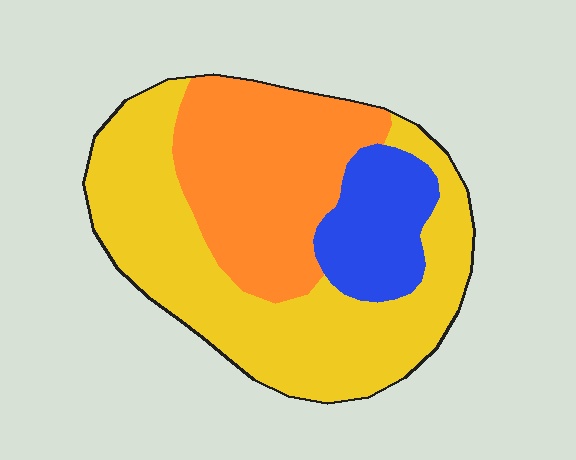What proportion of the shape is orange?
Orange takes up about one third (1/3) of the shape.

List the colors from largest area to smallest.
From largest to smallest: yellow, orange, blue.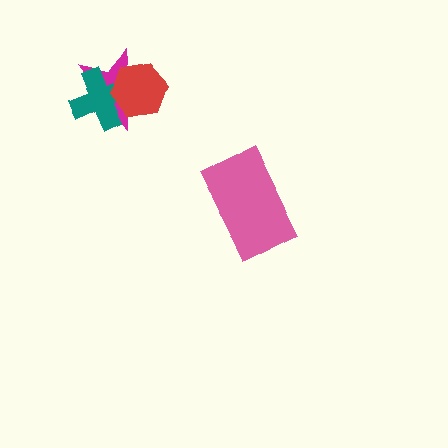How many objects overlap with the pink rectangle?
0 objects overlap with the pink rectangle.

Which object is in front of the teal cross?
The red hexagon is in front of the teal cross.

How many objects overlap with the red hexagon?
2 objects overlap with the red hexagon.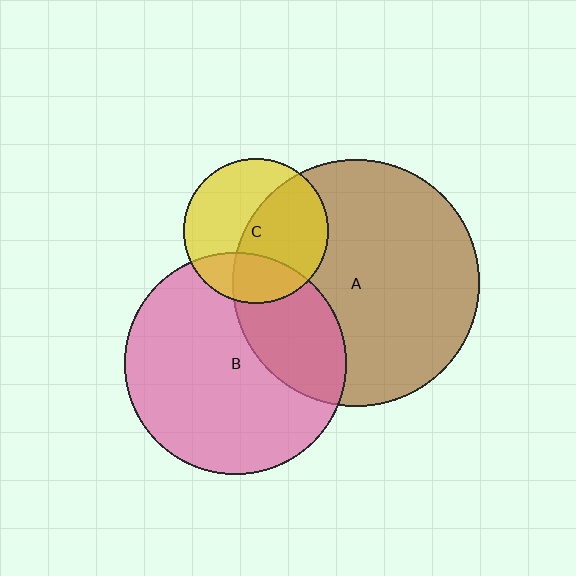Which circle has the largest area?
Circle A (brown).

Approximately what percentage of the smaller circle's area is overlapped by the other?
Approximately 25%.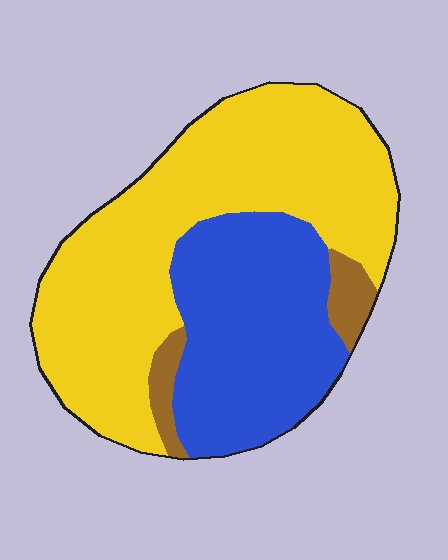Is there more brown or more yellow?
Yellow.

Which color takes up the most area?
Yellow, at roughly 60%.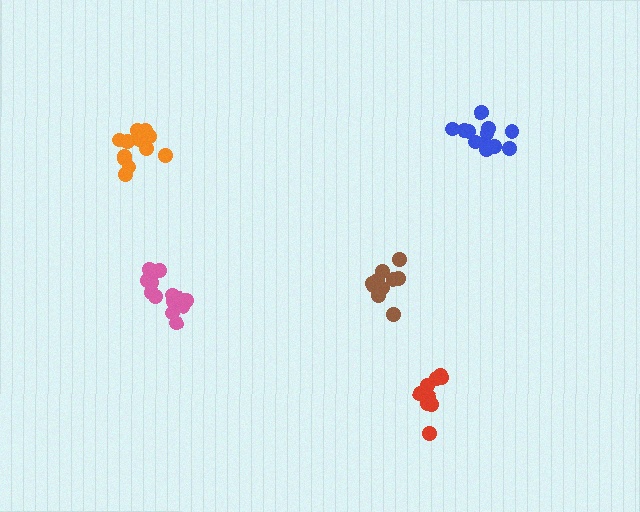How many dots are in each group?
Group 1: 11 dots, Group 2: 13 dots, Group 3: 13 dots, Group 4: 9 dots, Group 5: 12 dots (58 total).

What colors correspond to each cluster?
The clusters are colored: brown, pink, orange, red, blue.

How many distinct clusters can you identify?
There are 5 distinct clusters.